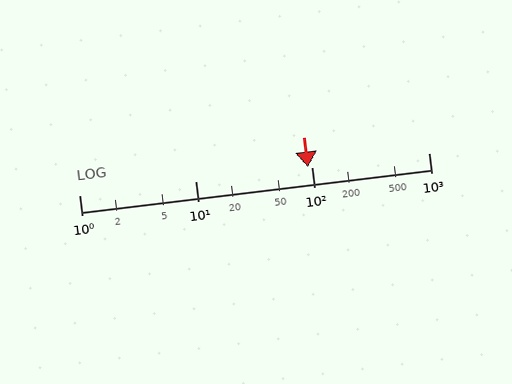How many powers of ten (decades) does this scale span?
The scale spans 3 decades, from 1 to 1000.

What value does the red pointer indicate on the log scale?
The pointer indicates approximately 92.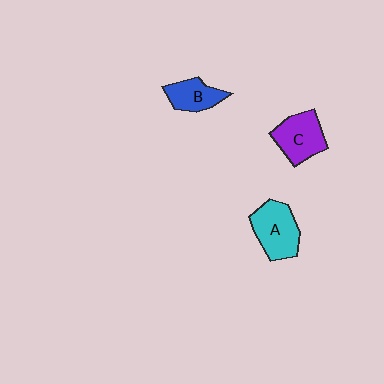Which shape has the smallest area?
Shape B (blue).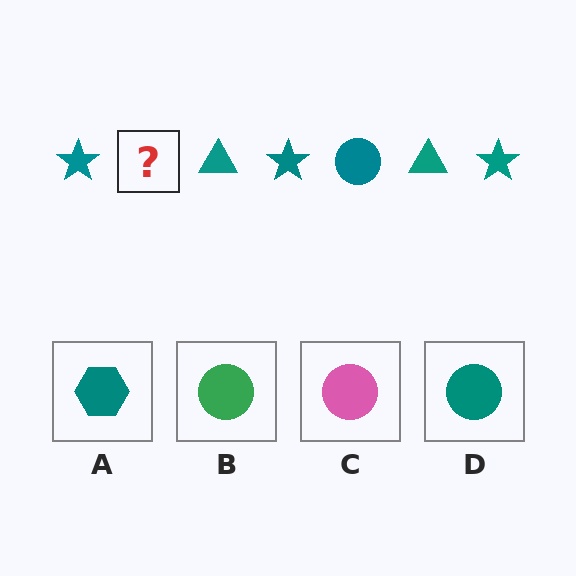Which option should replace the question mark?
Option D.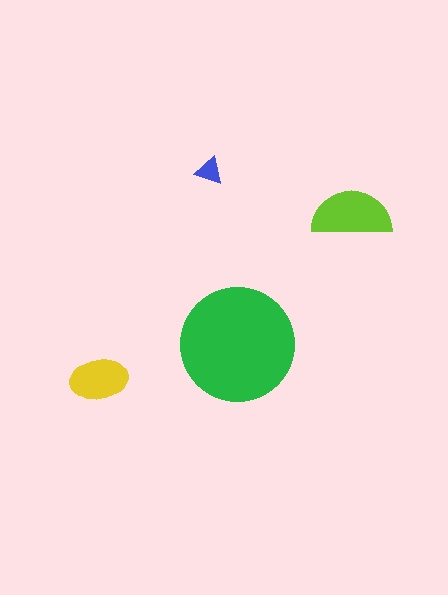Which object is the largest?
The green circle.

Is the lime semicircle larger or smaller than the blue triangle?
Larger.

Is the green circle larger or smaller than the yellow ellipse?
Larger.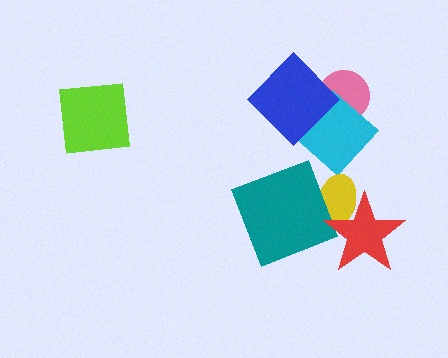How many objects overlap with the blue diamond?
2 objects overlap with the blue diamond.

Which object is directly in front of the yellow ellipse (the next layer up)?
The teal square is directly in front of the yellow ellipse.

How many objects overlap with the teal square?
1 object overlaps with the teal square.